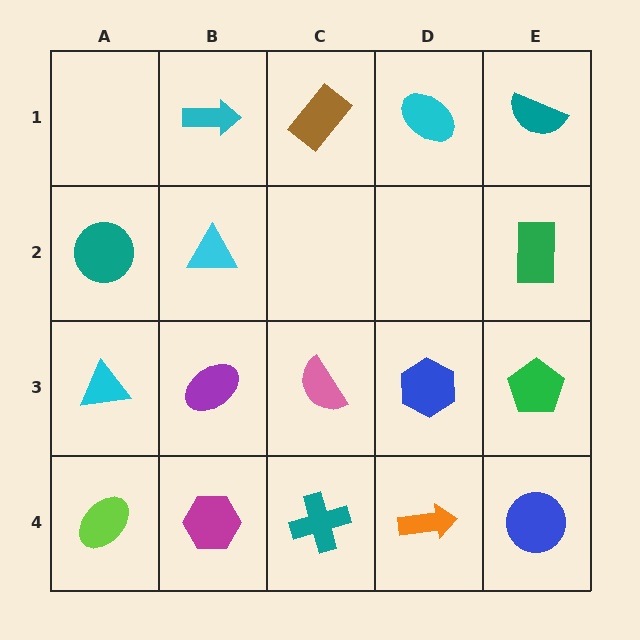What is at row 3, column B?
A purple ellipse.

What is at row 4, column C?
A teal cross.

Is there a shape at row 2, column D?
No, that cell is empty.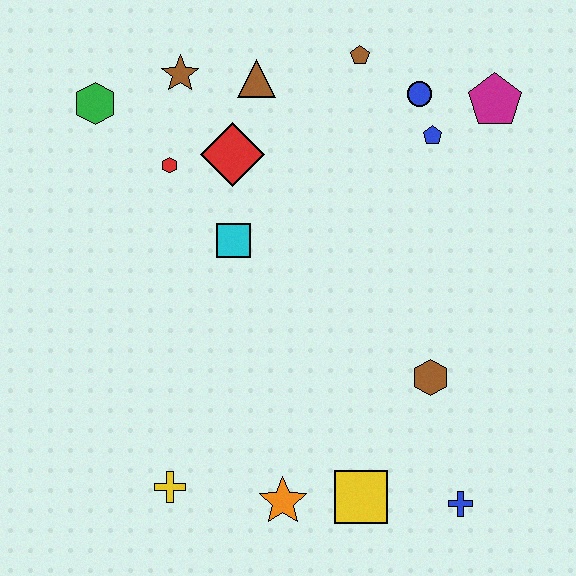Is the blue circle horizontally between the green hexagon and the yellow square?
No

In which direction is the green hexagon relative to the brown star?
The green hexagon is to the left of the brown star.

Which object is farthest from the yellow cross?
The magenta pentagon is farthest from the yellow cross.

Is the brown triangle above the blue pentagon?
Yes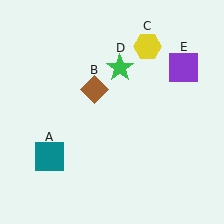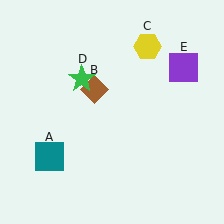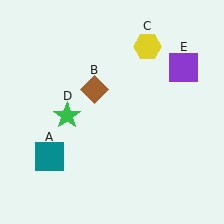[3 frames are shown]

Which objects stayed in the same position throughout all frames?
Teal square (object A) and brown diamond (object B) and yellow hexagon (object C) and purple square (object E) remained stationary.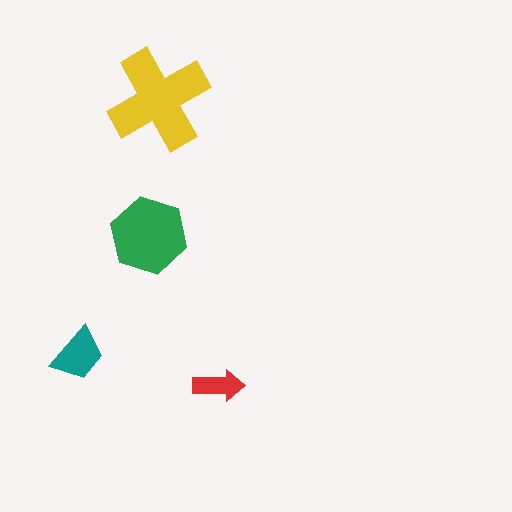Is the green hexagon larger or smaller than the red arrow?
Larger.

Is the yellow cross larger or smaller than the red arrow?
Larger.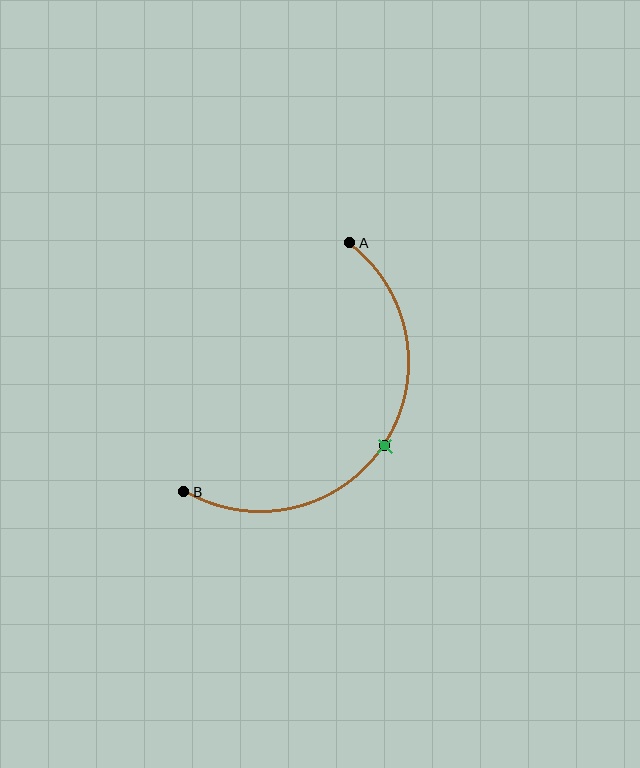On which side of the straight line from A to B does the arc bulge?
The arc bulges to the right of the straight line connecting A and B.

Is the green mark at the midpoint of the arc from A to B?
Yes. The green mark lies on the arc at equal arc-length from both A and B — it is the arc midpoint.